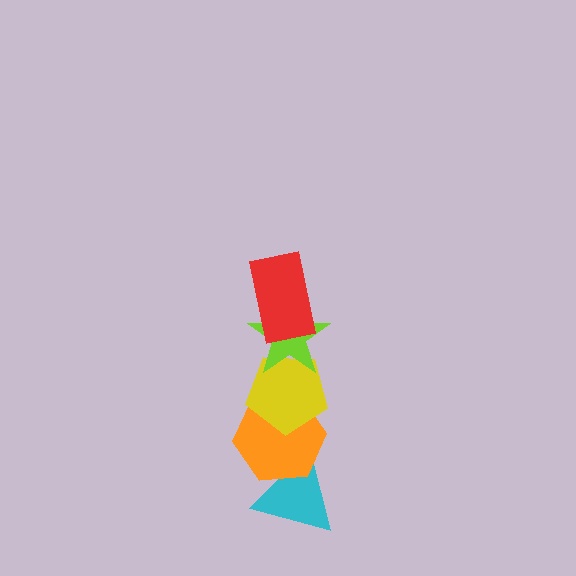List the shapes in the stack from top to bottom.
From top to bottom: the red rectangle, the lime star, the yellow pentagon, the orange hexagon, the cyan triangle.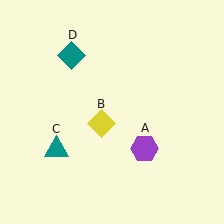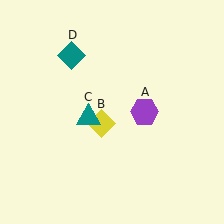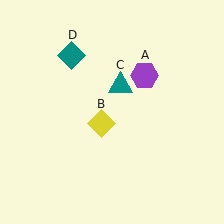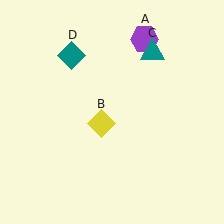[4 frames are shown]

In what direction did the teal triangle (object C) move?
The teal triangle (object C) moved up and to the right.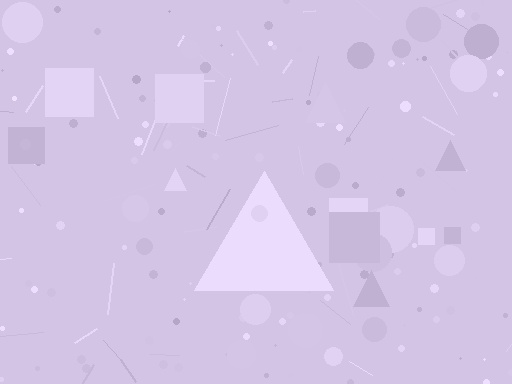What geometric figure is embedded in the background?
A triangle is embedded in the background.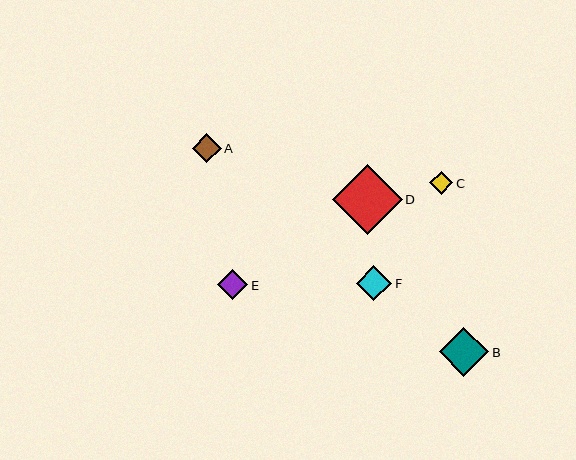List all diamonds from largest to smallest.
From largest to smallest: D, B, F, E, A, C.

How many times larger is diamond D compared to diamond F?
Diamond D is approximately 2.0 times the size of diamond F.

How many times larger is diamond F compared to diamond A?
Diamond F is approximately 1.2 times the size of diamond A.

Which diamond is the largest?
Diamond D is the largest with a size of approximately 70 pixels.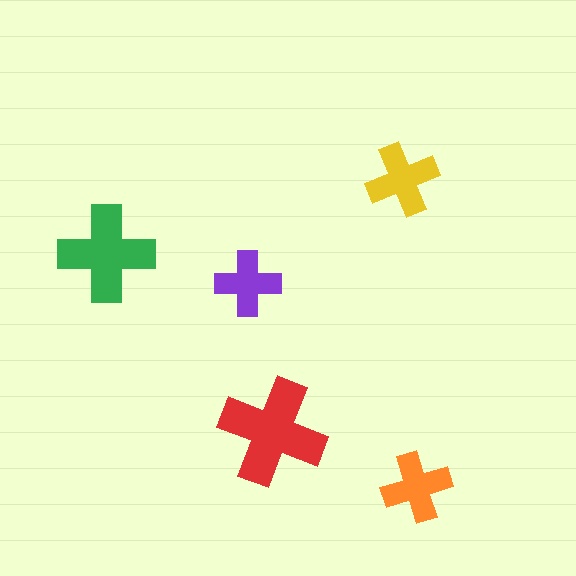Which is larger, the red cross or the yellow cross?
The red one.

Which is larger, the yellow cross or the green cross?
The green one.